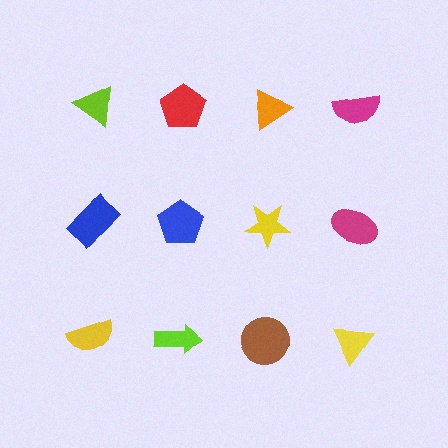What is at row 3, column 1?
A yellow semicircle.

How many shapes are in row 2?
4 shapes.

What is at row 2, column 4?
A magenta ellipse.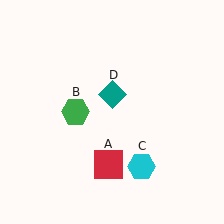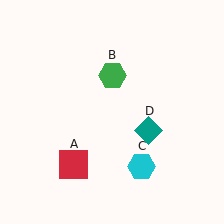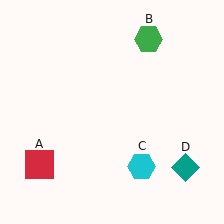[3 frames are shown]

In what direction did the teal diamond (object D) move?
The teal diamond (object D) moved down and to the right.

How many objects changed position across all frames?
3 objects changed position: red square (object A), green hexagon (object B), teal diamond (object D).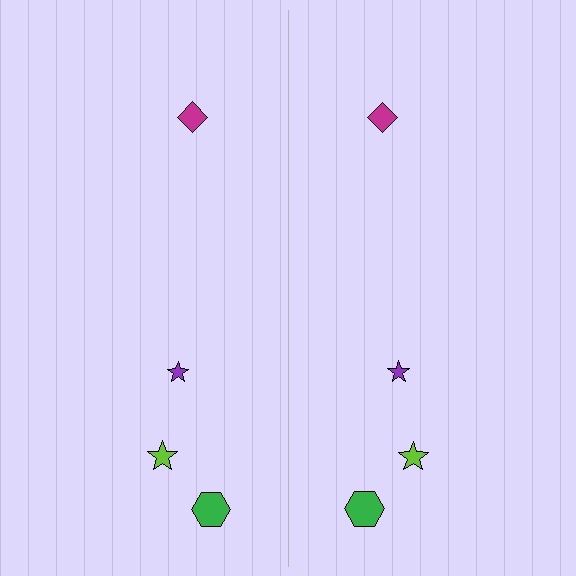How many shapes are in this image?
There are 8 shapes in this image.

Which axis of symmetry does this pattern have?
The pattern has a vertical axis of symmetry running through the center of the image.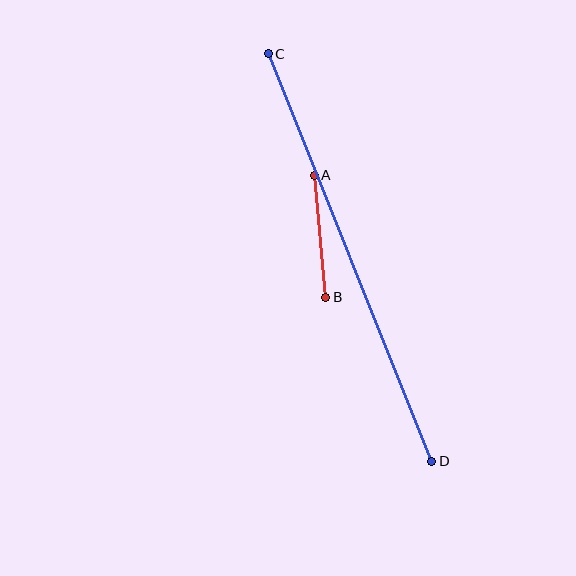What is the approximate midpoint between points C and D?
The midpoint is at approximately (350, 257) pixels.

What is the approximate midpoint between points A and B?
The midpoint is at approximately (320, 236) pixels.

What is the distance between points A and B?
The distance is approximately 123 pixels.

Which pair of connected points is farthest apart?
Points C and D are farthest apart.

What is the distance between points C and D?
The distance is approximately 439 pixels.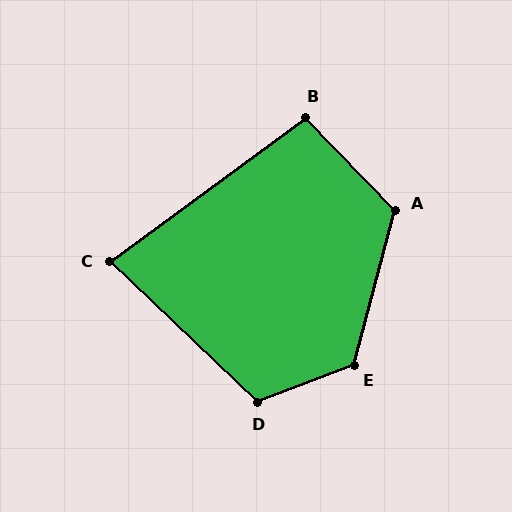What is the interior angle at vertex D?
Approximately 115 degrees (obtuse).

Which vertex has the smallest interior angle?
C, at approximately 80 degrees.